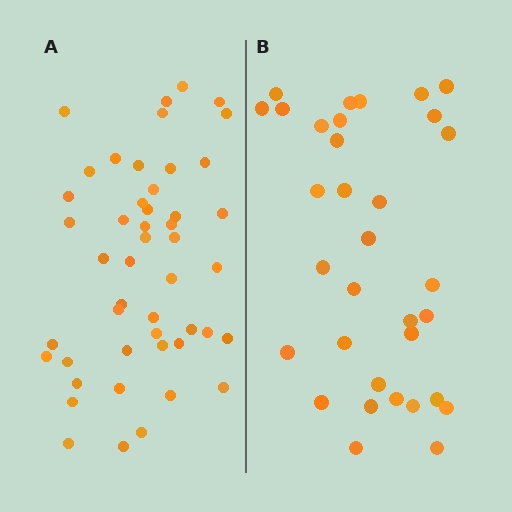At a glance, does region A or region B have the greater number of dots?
Region A (the left region) has more dots.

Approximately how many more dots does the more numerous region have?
Region A has approximately 15 more dots than region B.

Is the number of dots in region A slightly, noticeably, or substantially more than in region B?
Region A has substantially more. The ratio is roughly 1.5 to 1.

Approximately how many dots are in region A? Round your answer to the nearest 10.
About 50 dots. (The exact count is 48, which rounds to 50.)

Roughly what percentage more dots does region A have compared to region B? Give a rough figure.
About 45% more.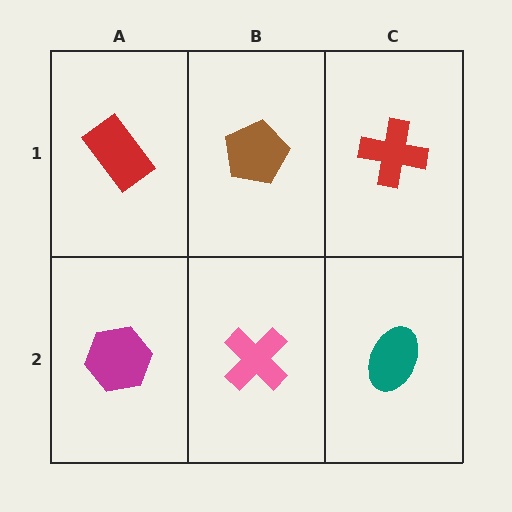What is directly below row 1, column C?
A teal ellipse.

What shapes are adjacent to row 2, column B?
A brown pentagon (row 1, column B), a magenta hexagon (row 2, column A), a teal ellipse (row 2, column C).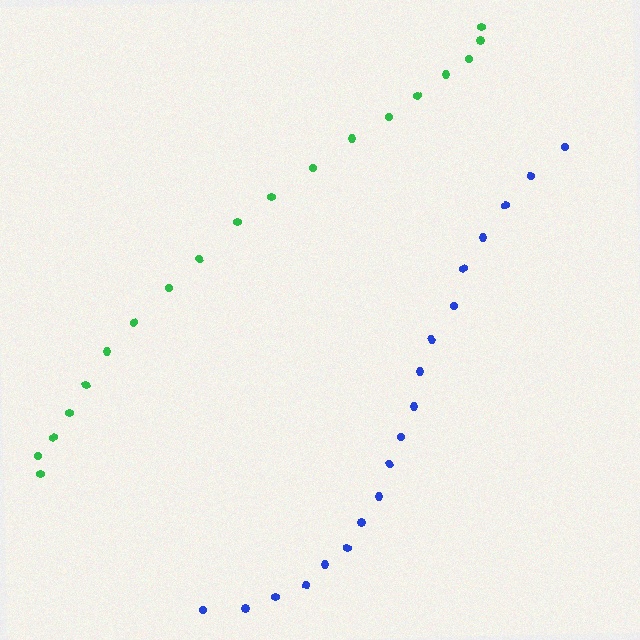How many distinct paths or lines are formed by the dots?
There are 2 distinct paths.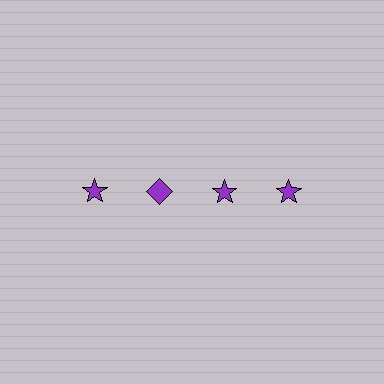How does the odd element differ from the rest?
It has a different shape: diamond instead of star.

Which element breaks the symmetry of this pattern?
The purple diamond in the top row, second from left column breaks the symmetry. All other shapes are purple stars.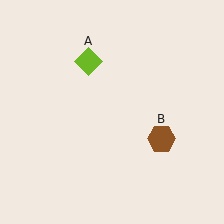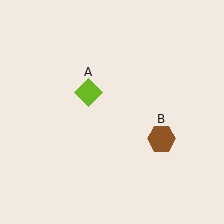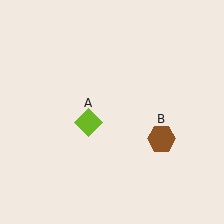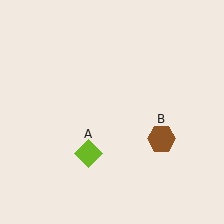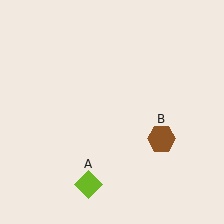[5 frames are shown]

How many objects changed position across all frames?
1 object changed position: lime diamond (object A).